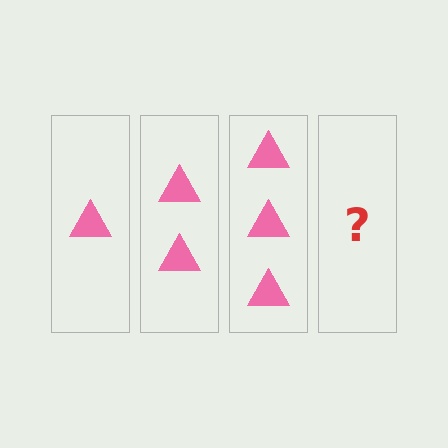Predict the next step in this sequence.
The next step is 4 triangles.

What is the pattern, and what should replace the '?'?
The pattern is that each step adds one more triangle. The '?' should be 4 triangles.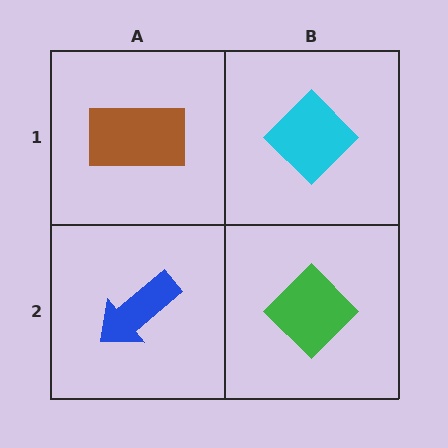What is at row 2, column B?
A green diamond.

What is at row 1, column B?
A cyan diamond.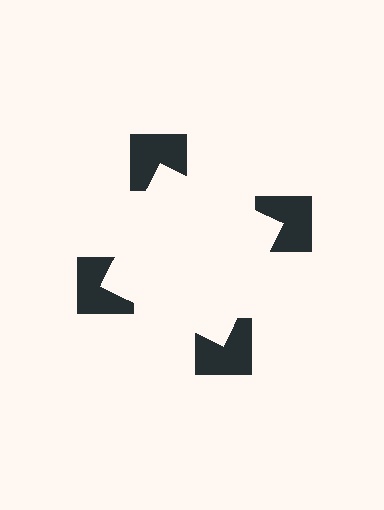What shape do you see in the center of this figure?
An illusory square — its edges are inferred from the aligned wedge cuts in the notched squares, not physically drawn.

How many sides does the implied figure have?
4 sides.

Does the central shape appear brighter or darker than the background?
It typically appears slightly brighter than the background, even though no actual brightness change is drawn.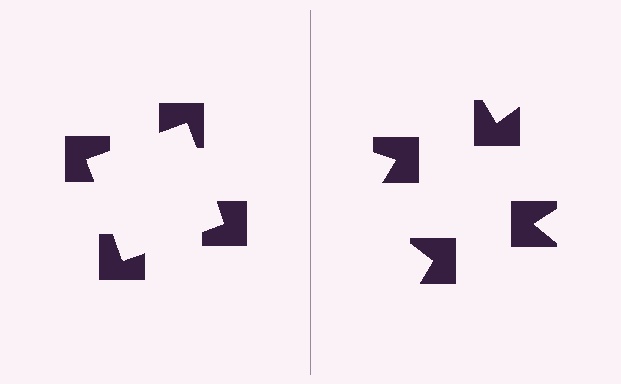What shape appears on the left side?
An illusory square.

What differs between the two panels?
The notched squares are positioned identically on both sides; only the wedge orientations differ. On the left they align to a square; on the right they are misaligned.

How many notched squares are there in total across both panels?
8 — 4 on each side.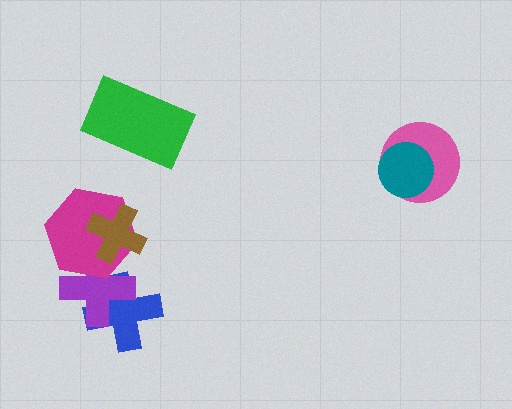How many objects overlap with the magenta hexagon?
2 objects overlap with the magenta hexagon.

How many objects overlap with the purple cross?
3 objects overlap with the purple cross.